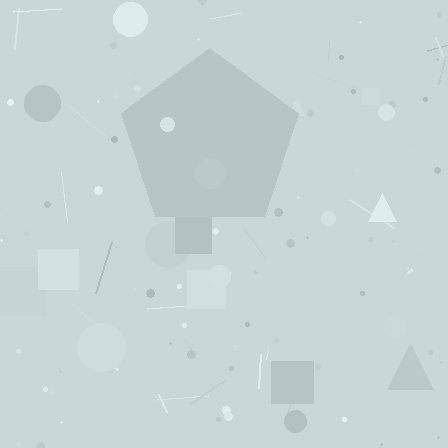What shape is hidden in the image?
A pentagon is hidden in the image.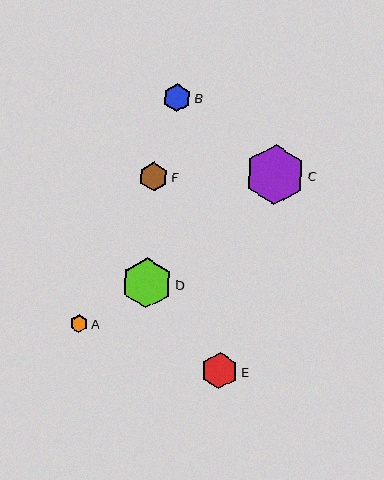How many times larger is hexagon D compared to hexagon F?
Hexagon D is approximately 1.8 times the size of hexagon F.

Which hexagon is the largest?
Hexagon C is the largest with a size of approximately 60 pixels.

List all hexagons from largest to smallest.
From largest to smallest: C, D, E, F, B, A.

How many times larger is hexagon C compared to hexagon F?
Hexagon C is approximately 2.1 times the size of hexagon F.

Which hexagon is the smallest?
Hexagon A is the smallest with a size of approximately 18 pixels.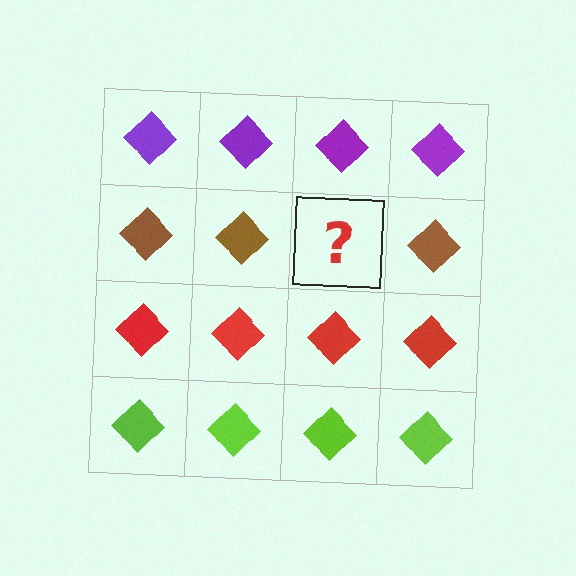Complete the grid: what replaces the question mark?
The question mark should be replaced with a brown diamond.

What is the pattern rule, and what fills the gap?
The rule is that each row has a consistent color. The gap should be filled with a brown diamond.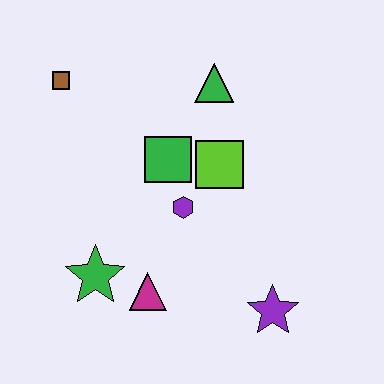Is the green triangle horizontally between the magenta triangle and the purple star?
Yes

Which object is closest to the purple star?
The magenta triangle is closest to the purple star.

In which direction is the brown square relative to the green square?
The brown square is to the left of the green square.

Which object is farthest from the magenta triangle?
The brown square is farthest from the magenta triangle.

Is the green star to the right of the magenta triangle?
No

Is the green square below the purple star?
No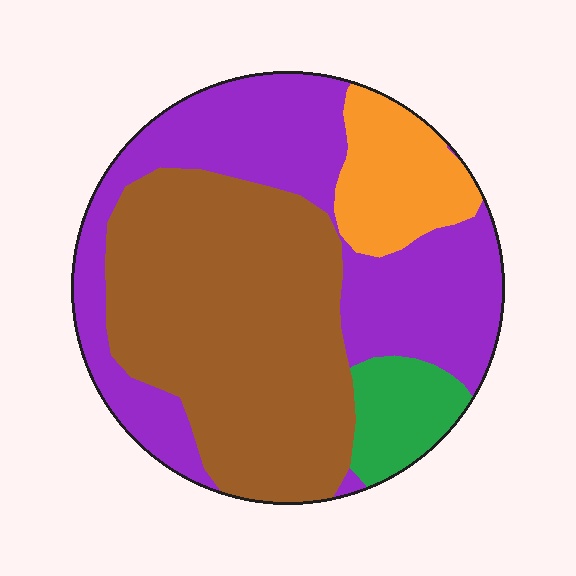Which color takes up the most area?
Brown, at roughly 45%.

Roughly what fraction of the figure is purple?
Purple takes up about three eighths (3/8) of the figure.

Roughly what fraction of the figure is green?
Green covers around 10% of the figure.